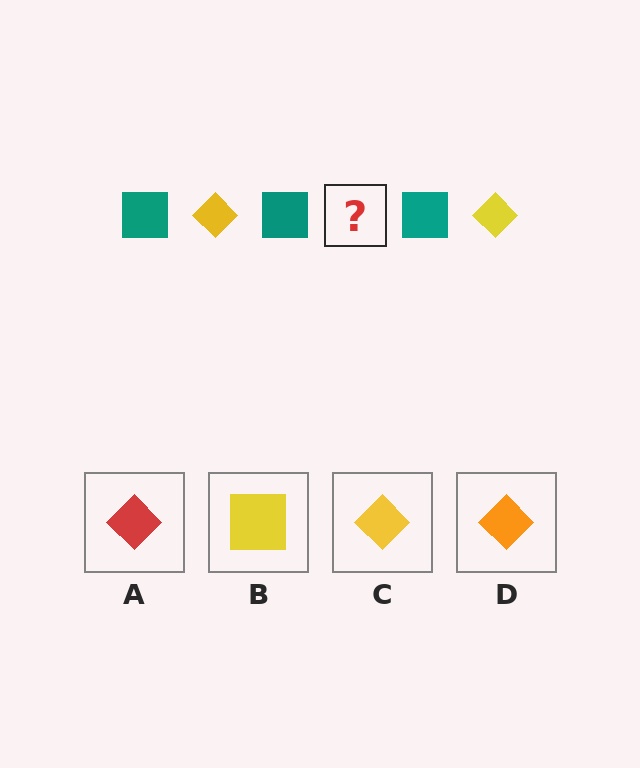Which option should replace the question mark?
Option C.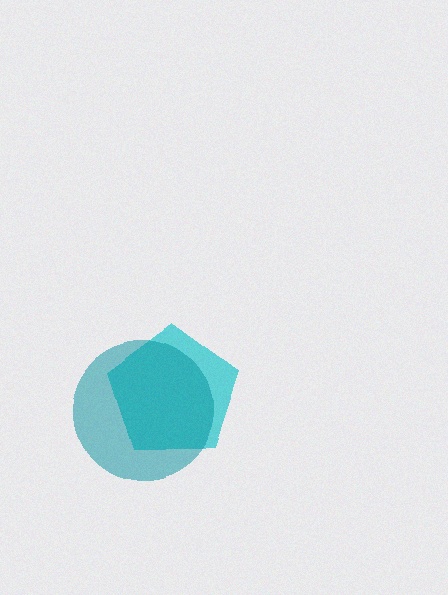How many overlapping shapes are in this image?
There are 2 overlapping shapes in the image.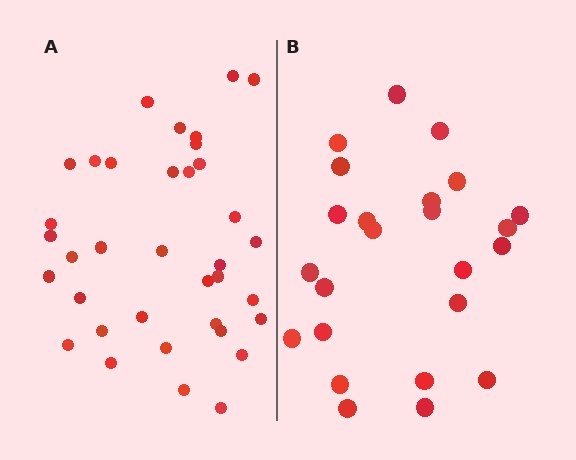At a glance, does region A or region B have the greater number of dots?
Region A (the left region) has more dots.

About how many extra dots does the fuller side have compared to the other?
Region A has roughly 12 or so more dots than region B.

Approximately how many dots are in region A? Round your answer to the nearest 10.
About 40 dots. (The exact count is 36, which rounds to 40.)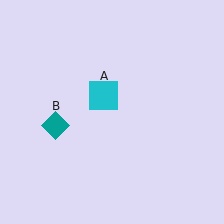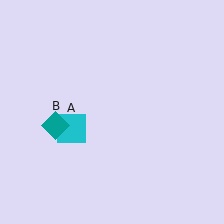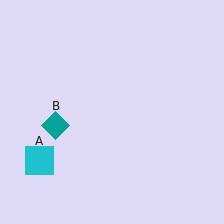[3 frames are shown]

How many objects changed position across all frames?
1 object changed position: cyan square (object A).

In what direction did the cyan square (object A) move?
The cyan square (object A) moved down and to the left.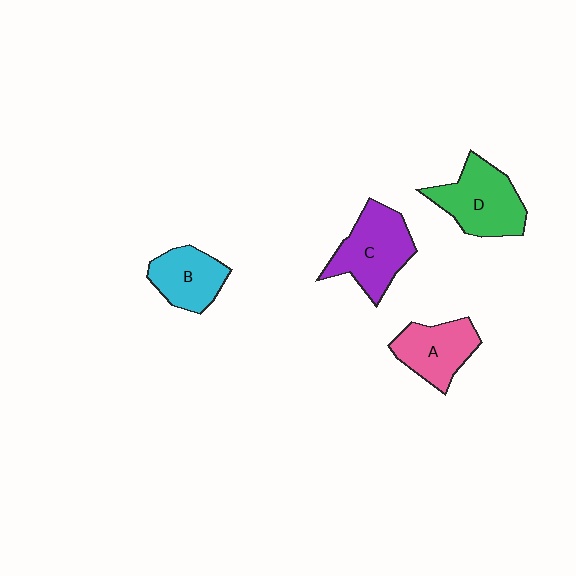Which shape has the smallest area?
Shape B (cyan).